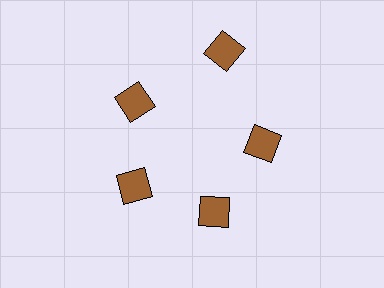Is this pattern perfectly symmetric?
No. The 5 brown diamonds are arranged in a ring, but one element near the 1 o'clock position is pushed outward from the center, breaking the 5-fold rotational symmetry.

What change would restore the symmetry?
The symmetry would be restored by moving it inward, back onto the ring so that all 5 diamonds sit at equal angles and equal distance from the center.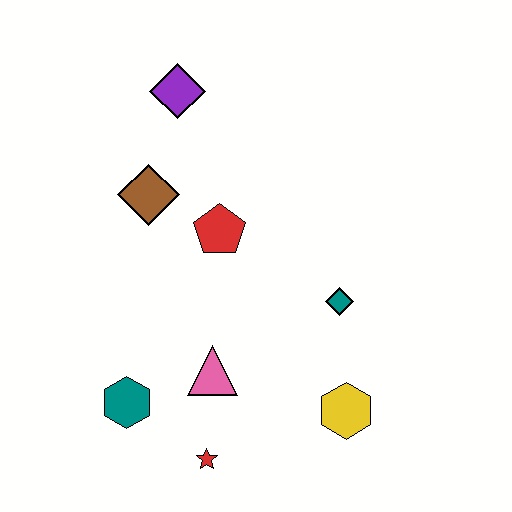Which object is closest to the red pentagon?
The brown diamond is closest to the red pentagon.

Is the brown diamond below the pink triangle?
No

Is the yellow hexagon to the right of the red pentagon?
Yes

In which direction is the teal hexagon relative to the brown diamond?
The teal hexagon is below the brown diamond.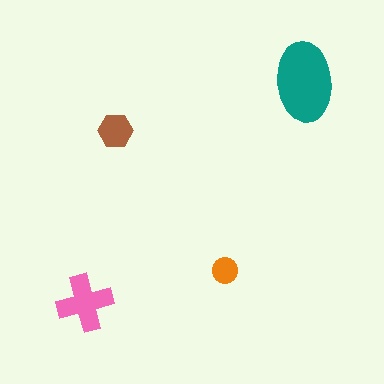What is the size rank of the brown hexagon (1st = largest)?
3rd.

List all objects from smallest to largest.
The orange circle, the brown hexagon, the pink cross, the teal ellipse.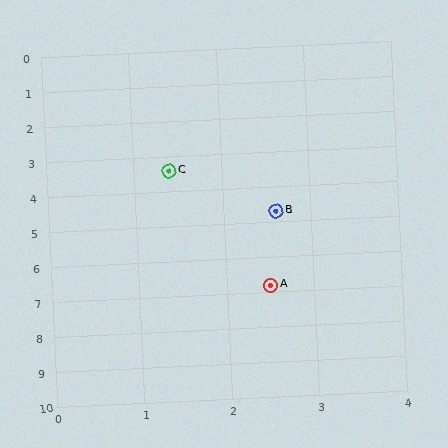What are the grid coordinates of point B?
Point B is at approximately (2.6, 4.7).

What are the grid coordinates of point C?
Point C is at approximately (1.4, 3.4).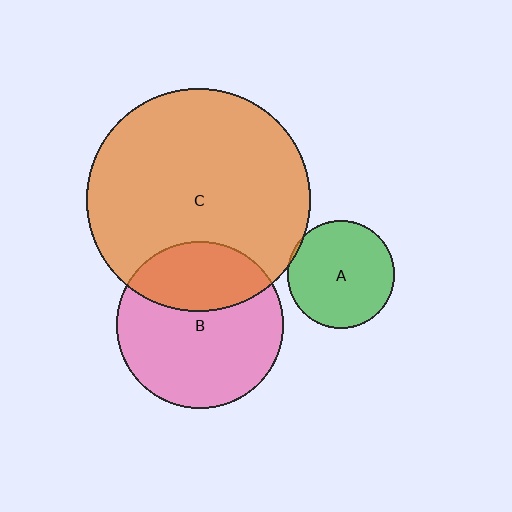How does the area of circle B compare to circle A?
Approximately 2.4 times.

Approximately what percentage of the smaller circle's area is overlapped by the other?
Approximately 5%.